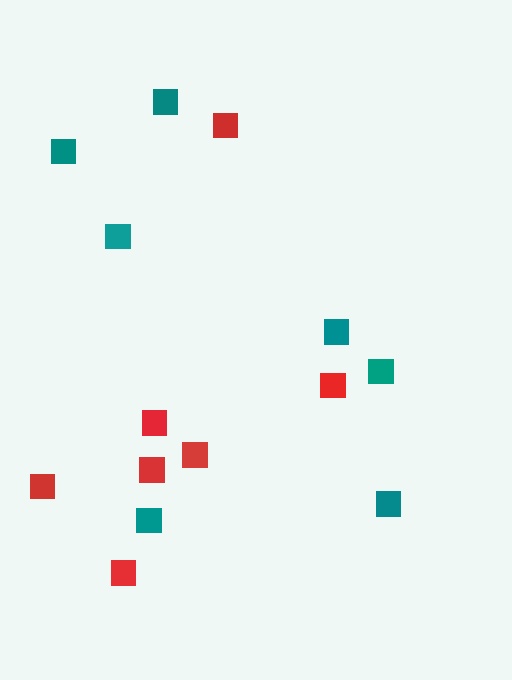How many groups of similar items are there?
There are 2 groups: one group of red squares (7) and one group of teal squares (7).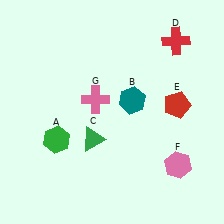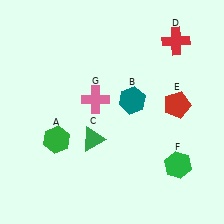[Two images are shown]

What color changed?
The hexagon (F) changed from pink in Image 1 to green in Image 2.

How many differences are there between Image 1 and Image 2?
There is 1 difference between the two images.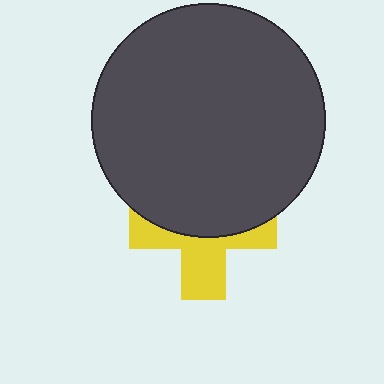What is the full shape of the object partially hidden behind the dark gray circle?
The partially hidden object is a yellow cross.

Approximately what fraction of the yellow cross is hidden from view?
Roughly 54% of the yellow cross is hidden behind the dark gray circle.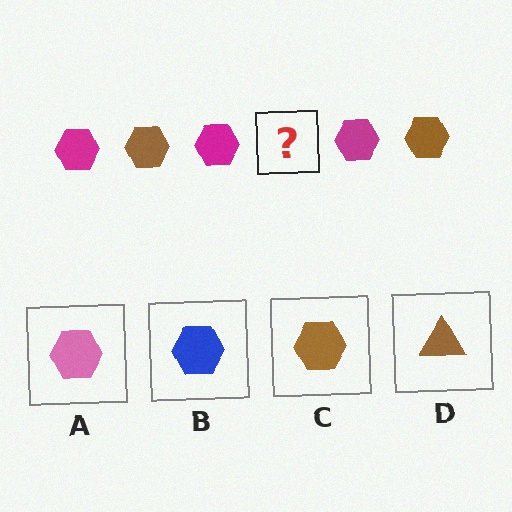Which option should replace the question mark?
Option C.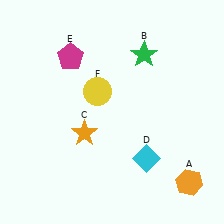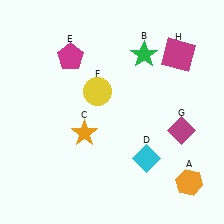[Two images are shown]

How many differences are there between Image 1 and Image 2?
There are 2 differences between the two images.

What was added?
A magenta diamond (G), a magenta square (H) were added in Image 2.